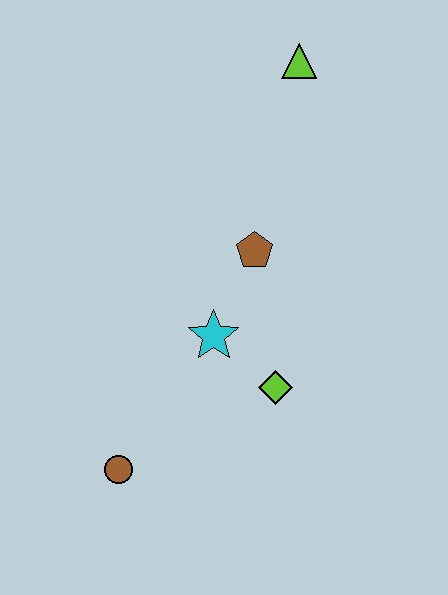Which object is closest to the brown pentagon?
The cyan star is closest to the brown pentagon.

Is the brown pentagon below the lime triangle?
Yes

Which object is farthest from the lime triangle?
The brown circle is farthest from the lime triangle.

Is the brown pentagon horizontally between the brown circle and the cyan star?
No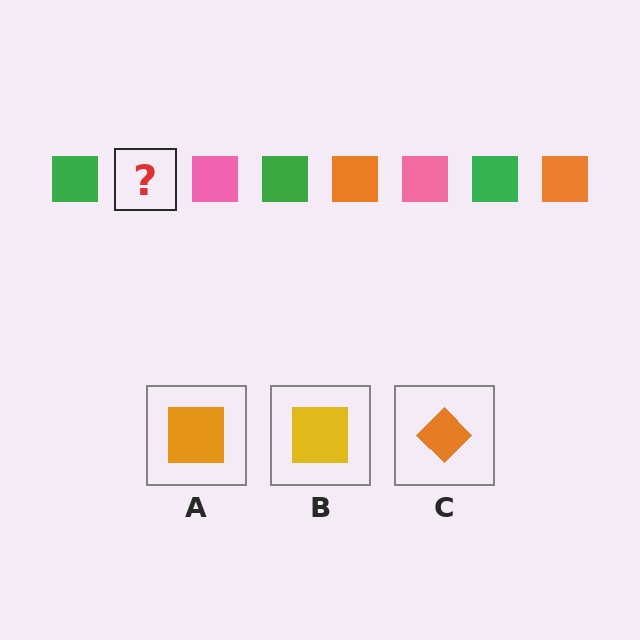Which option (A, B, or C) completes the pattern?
A.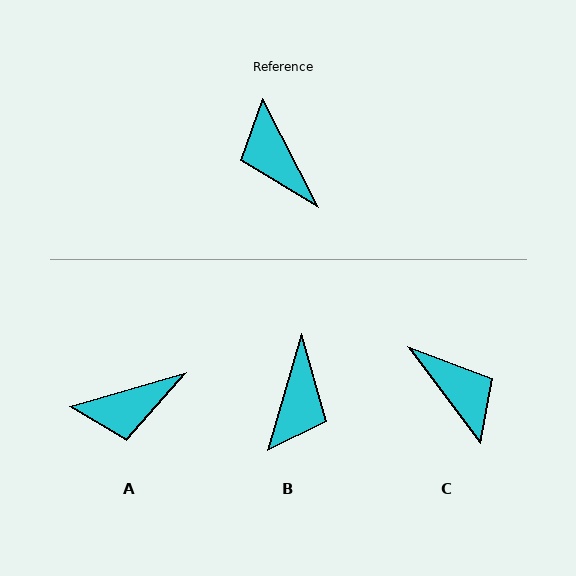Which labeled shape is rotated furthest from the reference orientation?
C, about 170 degrees away.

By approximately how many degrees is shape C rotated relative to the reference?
Approximately 170 degrees clockwise.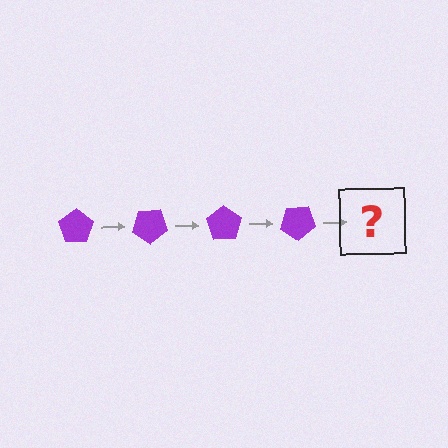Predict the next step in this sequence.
The next step is a purple pentagon rotated 140 degrees.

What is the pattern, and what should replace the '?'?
The pattern is that the pentagon rotates 35 degrees each step. The '?' should be a purple pentagon rotated 140 degrees.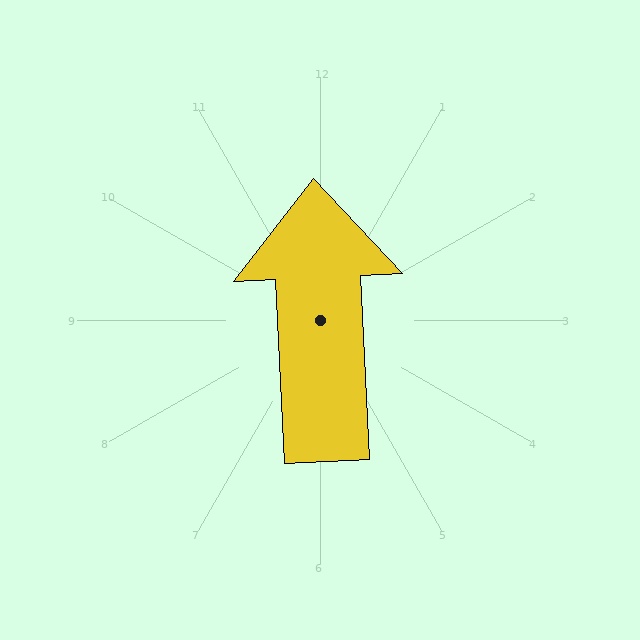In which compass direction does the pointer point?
North.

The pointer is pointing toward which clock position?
Roughly 12 o'clock.